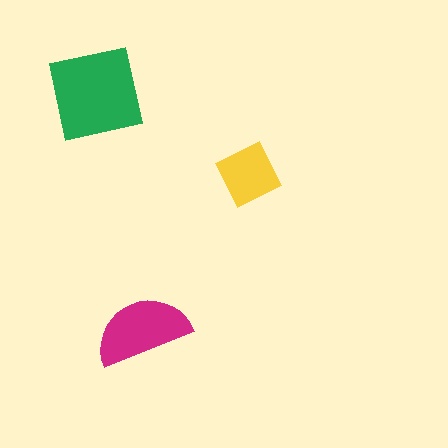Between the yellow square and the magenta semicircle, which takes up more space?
The magenta semicircle.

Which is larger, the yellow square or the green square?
The green square.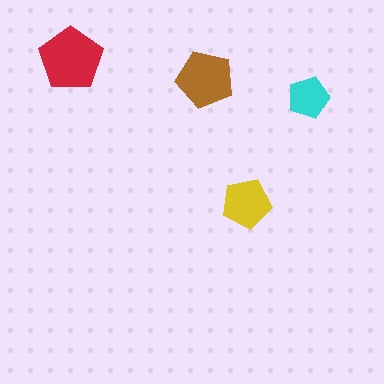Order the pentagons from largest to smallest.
the red one, the brown one, the yellow one, the cyan one.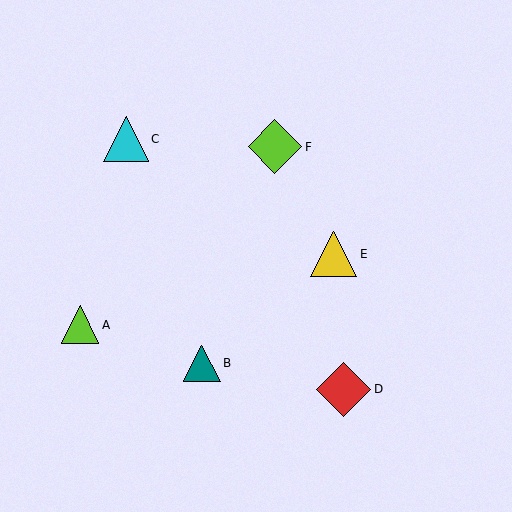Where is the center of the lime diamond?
The center of the lime diamond is at (275, 147).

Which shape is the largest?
The red diamond (labeled D) is the largest.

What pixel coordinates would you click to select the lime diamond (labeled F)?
Click at (275, 147) to select the lime diamond F.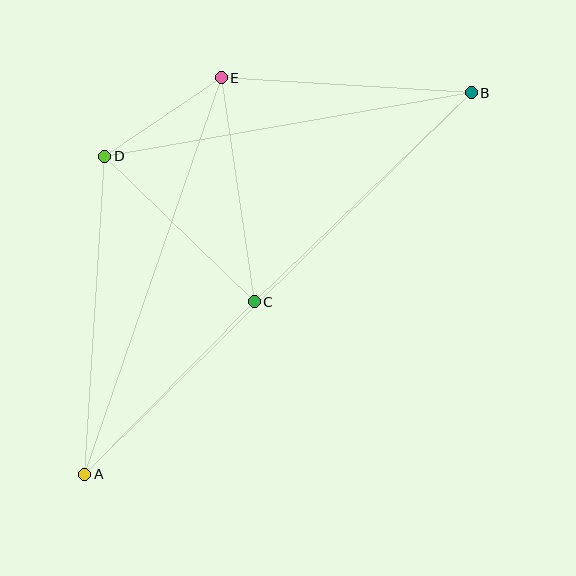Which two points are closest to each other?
Points D and E are closest to each other.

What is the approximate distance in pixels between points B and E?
The distance between B and E is approximately 251 pixels.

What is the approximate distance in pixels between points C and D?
The distance between C and D is approximately 208 pixels.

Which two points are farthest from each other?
Points A and B are farthest from each other.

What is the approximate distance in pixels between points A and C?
The distance between A and C is approximately 242 pixels.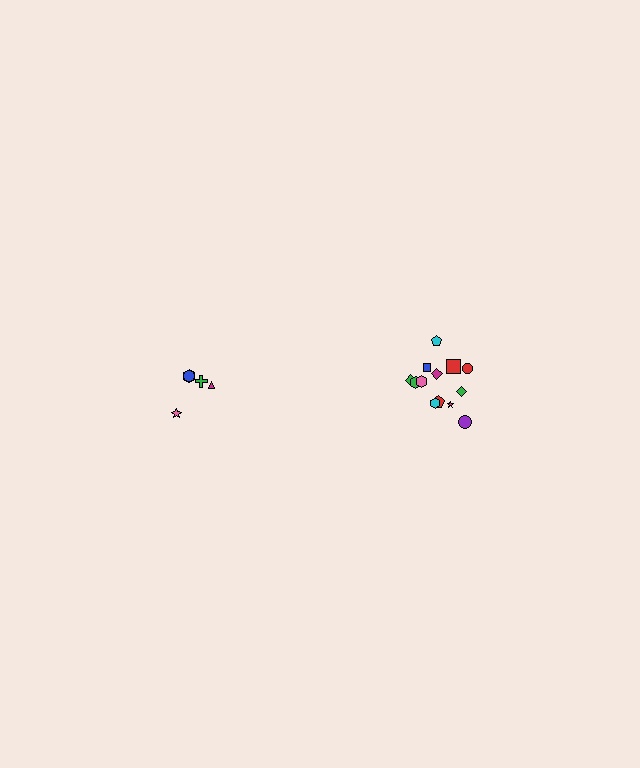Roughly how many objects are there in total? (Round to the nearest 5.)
Roughly 20 objects in total.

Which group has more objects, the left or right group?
The right group.